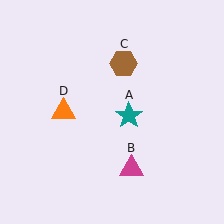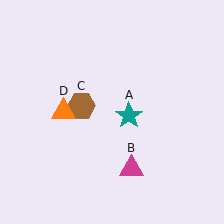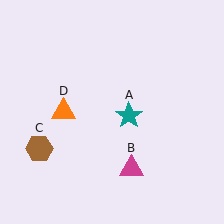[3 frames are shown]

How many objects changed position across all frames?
1 object changed position: brown hexagon (object C).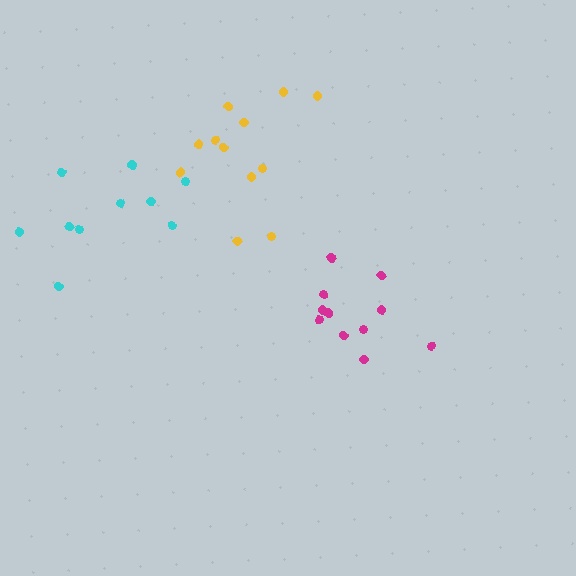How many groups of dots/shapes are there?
There are 3 groups.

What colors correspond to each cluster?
The clusters are colored: yellow, magenta, cyan.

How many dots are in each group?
Group 1: 12 dots, Group 2: 11 dots, Group 3: 10 dots (33 total).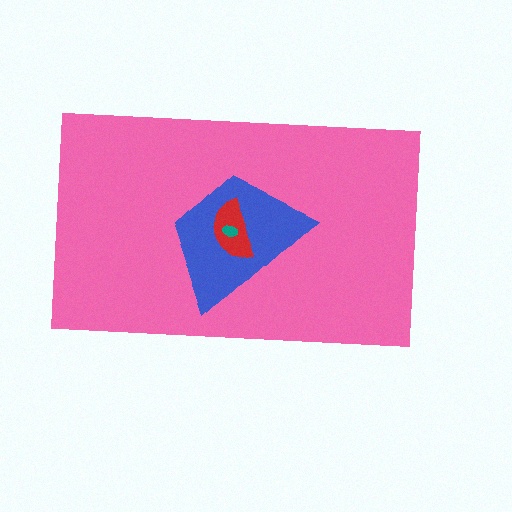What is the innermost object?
The teal ellipse.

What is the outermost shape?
The pink rectangle.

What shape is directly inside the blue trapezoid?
The red semicircle.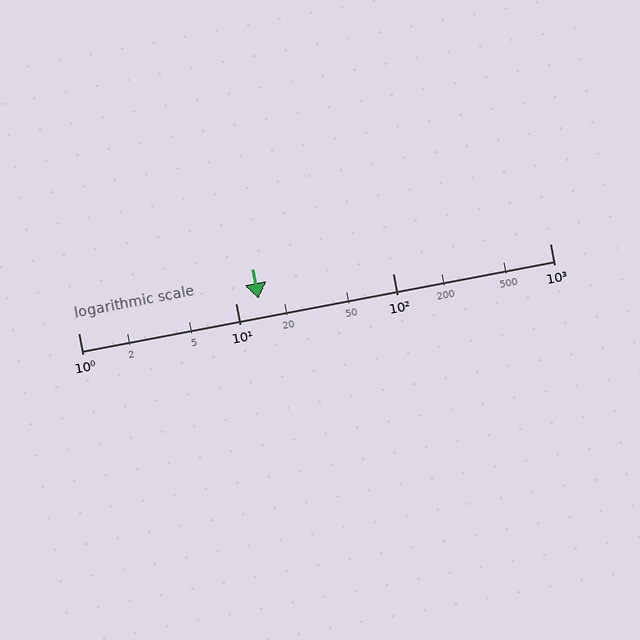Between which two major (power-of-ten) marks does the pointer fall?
The pointer is between 10 and 100.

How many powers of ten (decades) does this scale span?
The scale spans 3 decades, from 1 to 1000.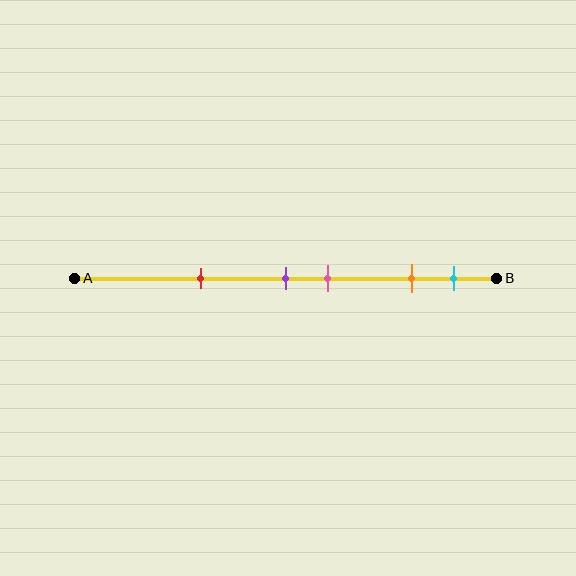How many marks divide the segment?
There are 5 marks dividing the segment.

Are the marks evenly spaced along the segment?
No, the marks are not evenly spaced.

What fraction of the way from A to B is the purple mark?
The purple mark is approximately 50% (0.5) of the way from A to B.